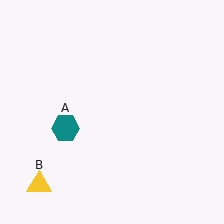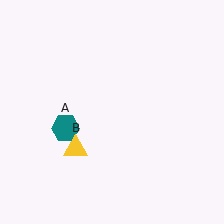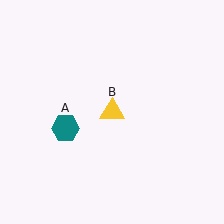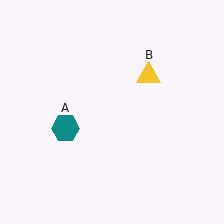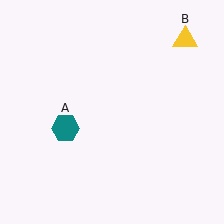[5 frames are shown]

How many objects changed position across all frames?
1 object changed position: yellow triangle (object B).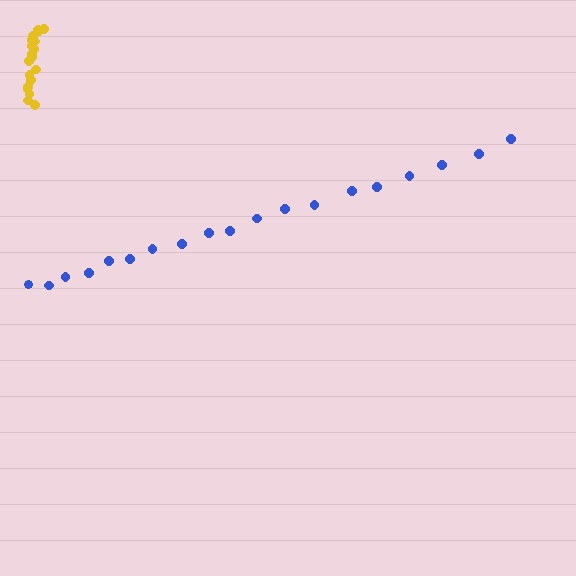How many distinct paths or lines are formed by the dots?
There are 2 distinct paths.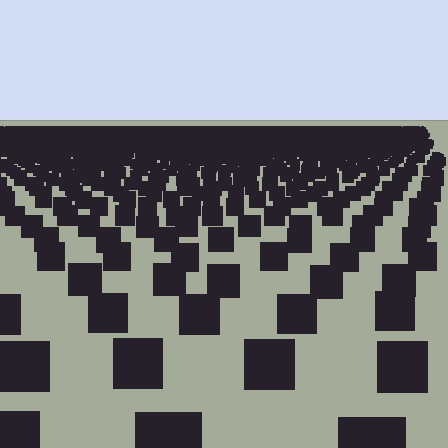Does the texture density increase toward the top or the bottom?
Density increases toward the top.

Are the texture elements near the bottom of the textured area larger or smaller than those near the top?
Larger. Near the bottom, elements are closer to the viewer and appear at a bigger on-screen size.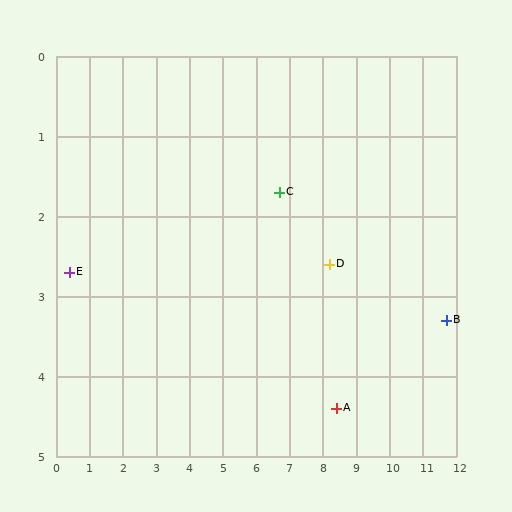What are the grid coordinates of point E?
Point E is at approximately (0.4, 2.7).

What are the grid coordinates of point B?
Point B is at approximately (11.7, 3.3).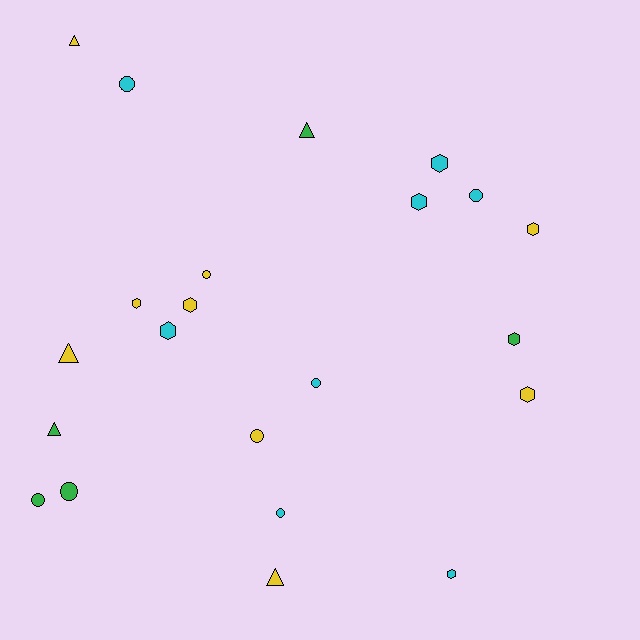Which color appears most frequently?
Yellow, with 9 objects.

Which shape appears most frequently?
Hexagon, with 9 objects.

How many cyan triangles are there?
There are no cyan triangles.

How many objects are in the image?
There are 22 objects.